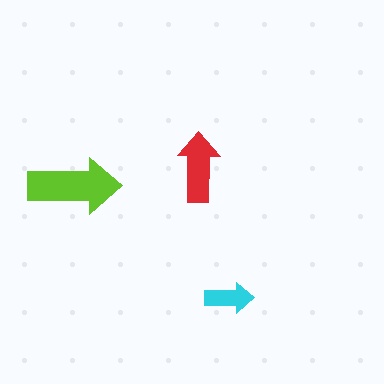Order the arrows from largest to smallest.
the lime one, the red one, the cyan one.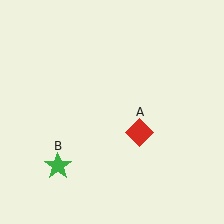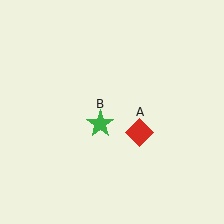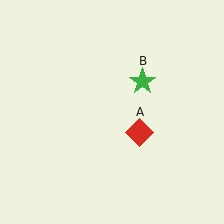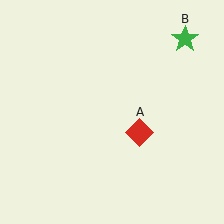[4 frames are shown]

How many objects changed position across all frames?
1 object changed position: green star (object B).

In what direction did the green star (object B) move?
The green star (object B) moved up and to the right.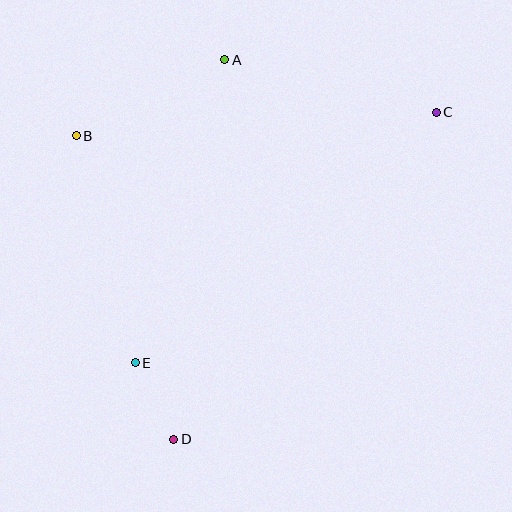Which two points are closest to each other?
Points D and E are closest to each other.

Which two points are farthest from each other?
Points C and D are farthest from each other.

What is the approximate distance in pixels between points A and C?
The distance between A and C is approximately 218 pixels.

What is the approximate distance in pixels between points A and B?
The distance between A and B is approximately 167 pixels.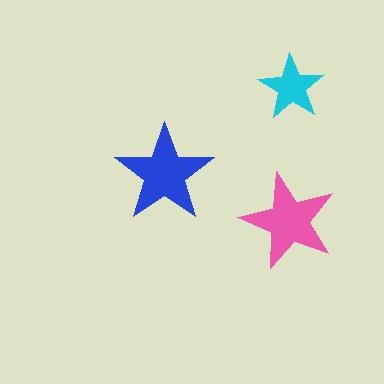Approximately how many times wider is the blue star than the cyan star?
About 1.5 times wider.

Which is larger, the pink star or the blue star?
The blue one.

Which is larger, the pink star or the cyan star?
The pink one.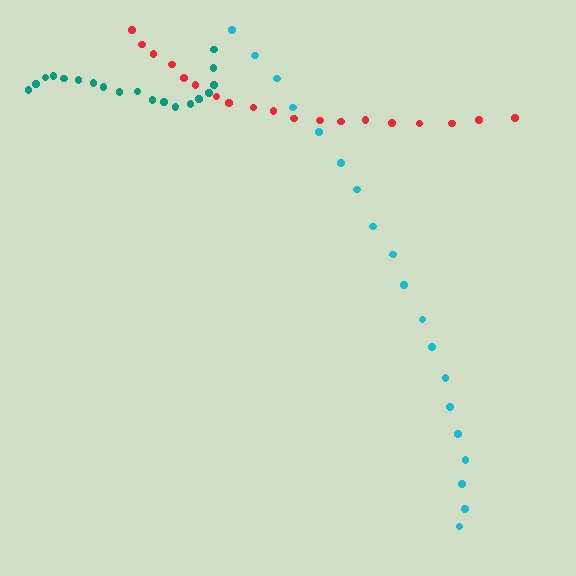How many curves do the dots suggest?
There are 3 distinct paths.